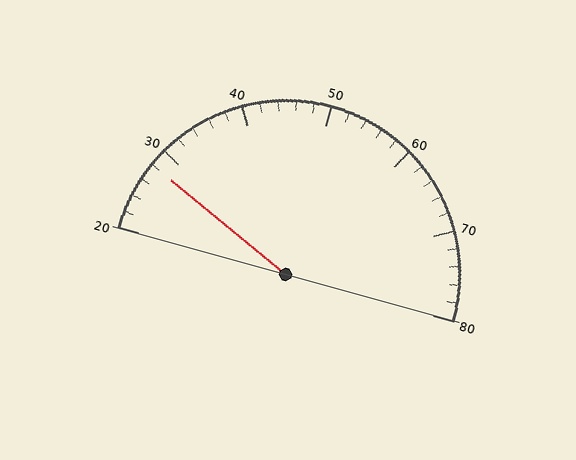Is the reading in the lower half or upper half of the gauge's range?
The reading is in the lower half of the range (20 to 80).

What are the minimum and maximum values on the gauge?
The gauge ranges from 20 to 80.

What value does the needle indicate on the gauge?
The needle indicates approximately 28.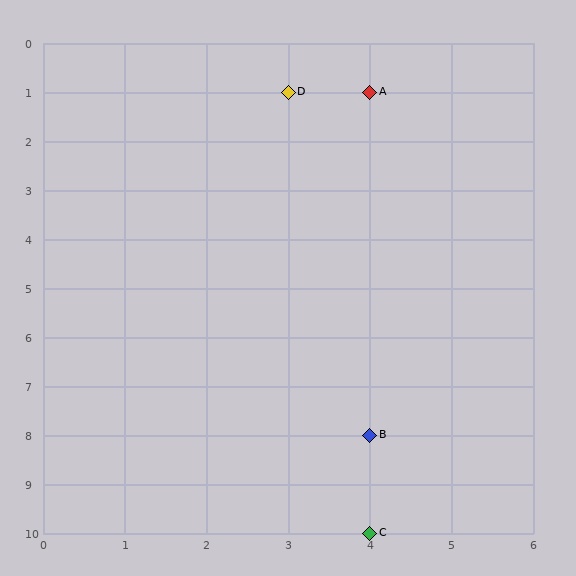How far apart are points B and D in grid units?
Points B and D are 1 column and 7 rows apart (about 7.1 grid units diagonally).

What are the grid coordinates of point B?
Point B is at grid coordinates (4, 8).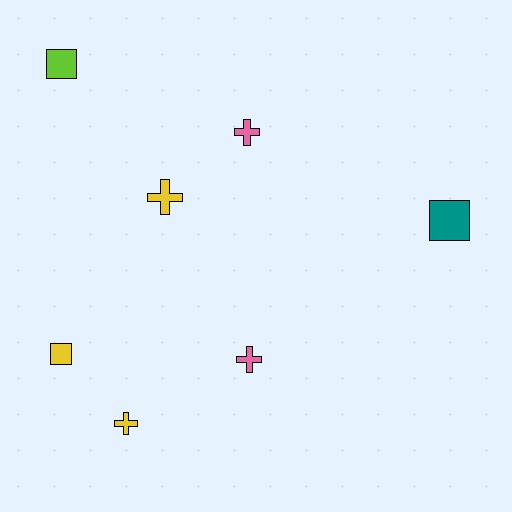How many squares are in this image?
There are 3 squares.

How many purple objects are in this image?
There are no purple objects.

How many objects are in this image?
There are 7 objects.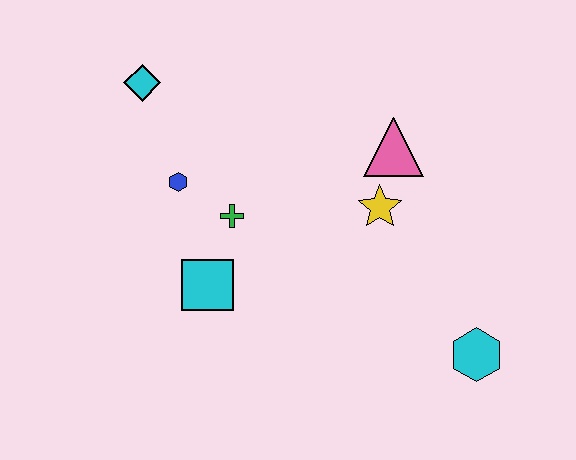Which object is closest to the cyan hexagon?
The yellow star is closest to the cyan hexagon.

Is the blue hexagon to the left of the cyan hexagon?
Yes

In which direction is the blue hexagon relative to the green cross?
The blue hexagon is to the left of the green cross.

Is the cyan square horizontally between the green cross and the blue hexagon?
Yes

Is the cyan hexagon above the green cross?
No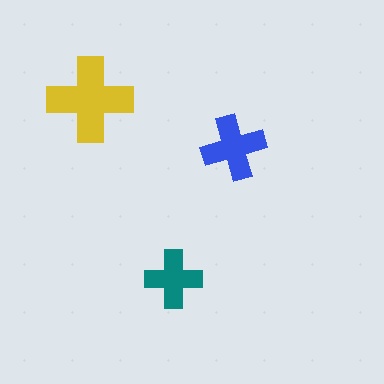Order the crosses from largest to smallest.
the yellow one, the blue one, the teal one.